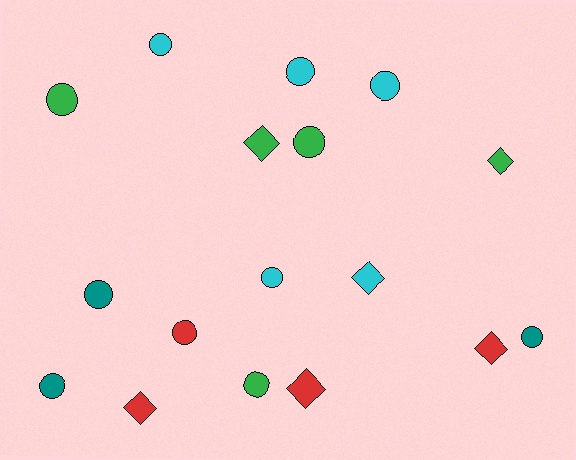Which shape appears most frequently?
Circle, with 11 objects.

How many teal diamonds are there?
There are no teal diamonds.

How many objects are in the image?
There are 17 objects.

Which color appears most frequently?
Green, with 5 objects.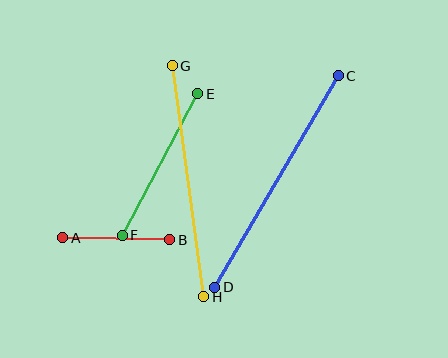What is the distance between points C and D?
The distance is approximately 245 pixels.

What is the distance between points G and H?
The distance is approximately 233 pixels.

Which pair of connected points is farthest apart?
Points C and D are farthest apart.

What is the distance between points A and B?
The distance is approximately 107 pixels.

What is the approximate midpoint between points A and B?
The midpoint is at approximately (116, 239) pixels.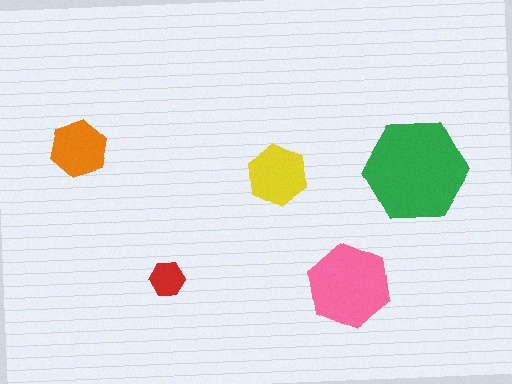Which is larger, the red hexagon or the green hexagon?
The green one.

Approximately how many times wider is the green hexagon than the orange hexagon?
About 2 times wider.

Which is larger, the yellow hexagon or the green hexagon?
The green one.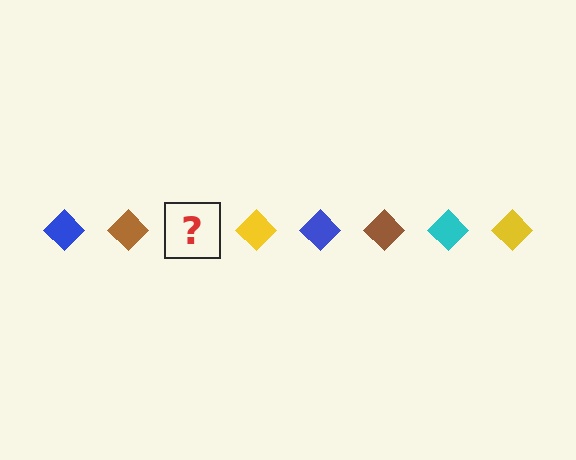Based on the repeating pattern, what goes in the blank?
The blank should be a cyan diamond.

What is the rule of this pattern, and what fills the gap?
The rule is that the pattern cycles through blue, brown, cyan, yellow diamonds. The gap should be filled with a cyan diamond.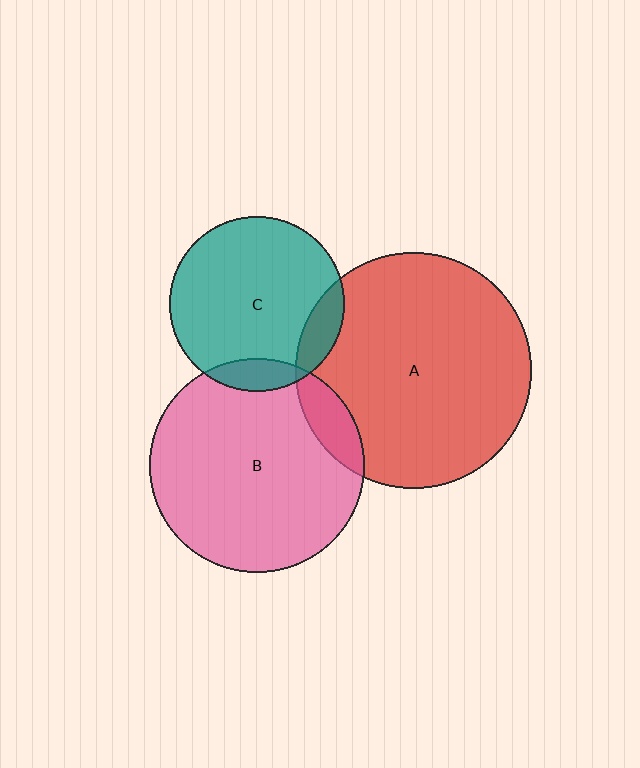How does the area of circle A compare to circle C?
Approximately 1.8 times.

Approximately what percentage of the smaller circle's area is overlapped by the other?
Approximately 10%.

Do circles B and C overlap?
Yes.